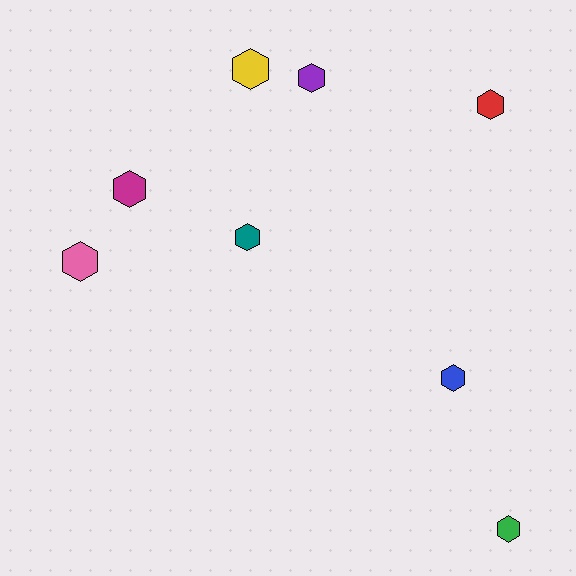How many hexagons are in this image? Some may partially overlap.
There are 8 hexagons.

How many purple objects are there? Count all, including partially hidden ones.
There is 1 purple object.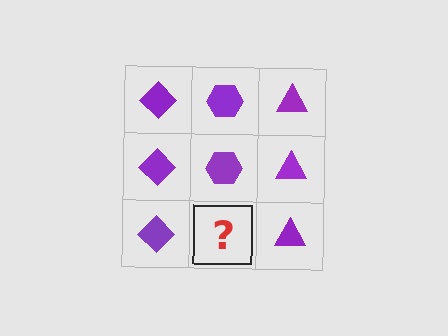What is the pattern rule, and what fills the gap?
The rule is that each column has a consistent shape. The gap should be filled with a purple hexagon.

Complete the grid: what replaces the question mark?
The question mark should be replaced with a purple hexagon.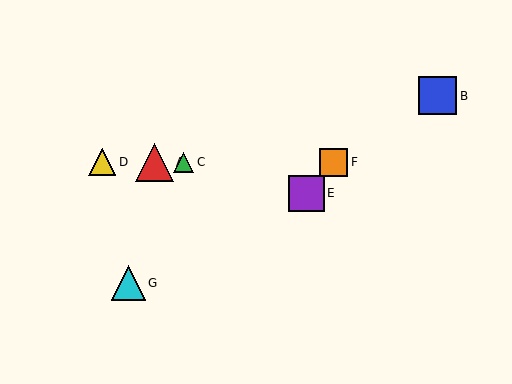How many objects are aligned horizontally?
4 objects (A, C, D, F) are aligned horizontally.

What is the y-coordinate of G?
Object G is at y≈283.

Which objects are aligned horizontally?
Objects A, C, D, F are aligned horizontally.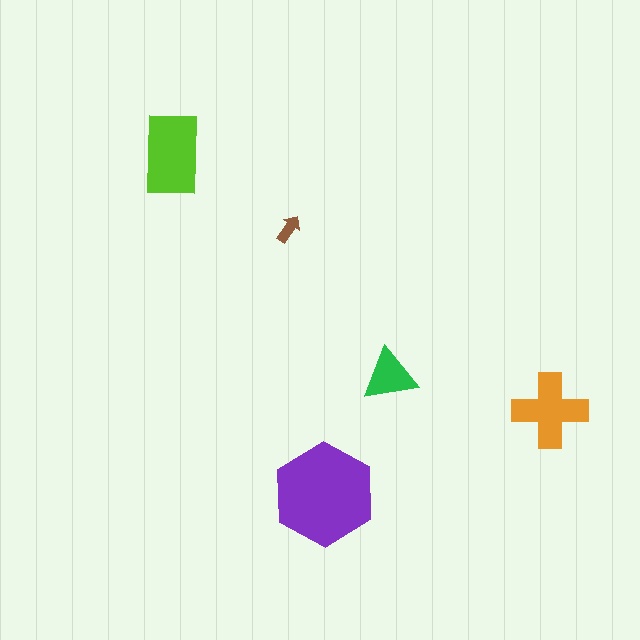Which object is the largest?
The purple hexagon.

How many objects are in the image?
There are 5 objects in the image.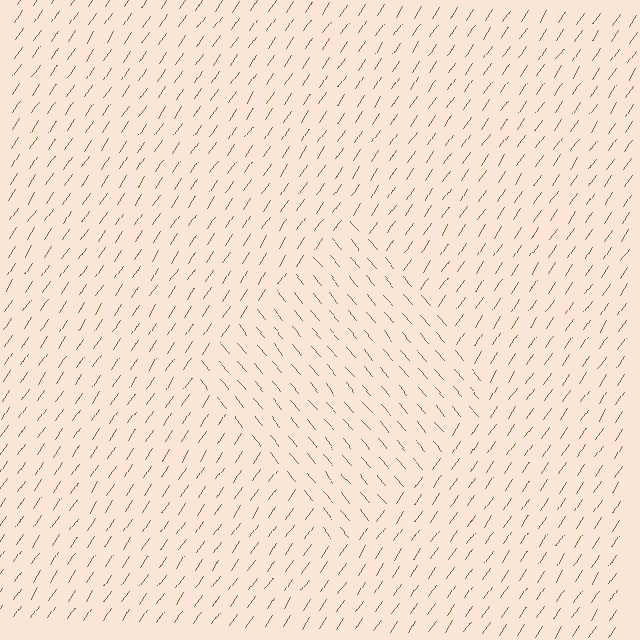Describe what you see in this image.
The image is filled with small brown line segments. A diamond region in the image has lines oriented differently from the surrounding lines, creating a visible texture boundary.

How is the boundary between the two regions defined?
The boundary is defined purely by a change in line orientation (approximately 74 degrees difference). All lines are the same color and thickness.